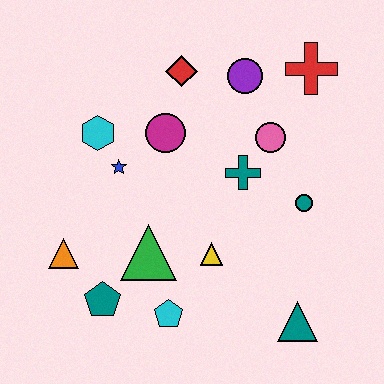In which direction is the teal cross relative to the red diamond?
The teal cross is below the red diamond.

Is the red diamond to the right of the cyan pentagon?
Yes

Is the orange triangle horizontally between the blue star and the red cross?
No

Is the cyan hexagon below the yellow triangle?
No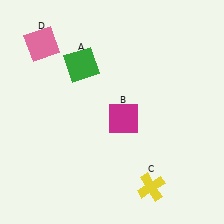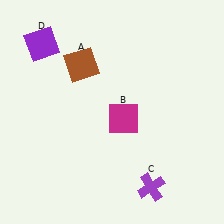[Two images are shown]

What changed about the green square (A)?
In Image 1, A is green. In Image 2, it changed to brown.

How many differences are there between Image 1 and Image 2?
There are 3 differences between the two images.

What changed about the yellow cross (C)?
In Image 1, C is yellow. In Image 2, it changed to purple.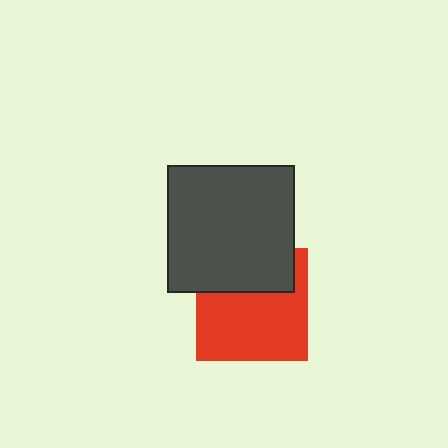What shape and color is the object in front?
The object in front is a dark gray square.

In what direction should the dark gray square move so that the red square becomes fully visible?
The dark gray square should move up. That is the shortest direction to clear the overlap and leave the red square fully visible.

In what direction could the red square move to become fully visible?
The red square could move down. That would shift it out from behind the dark gray square entirely.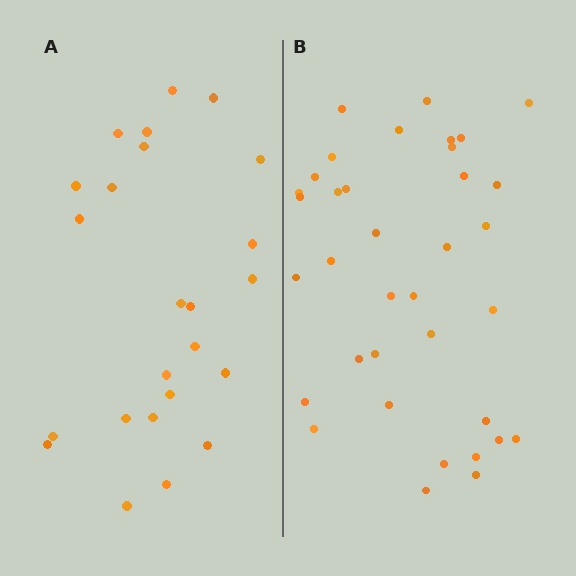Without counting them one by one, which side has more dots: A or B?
Region B (the right region) has more dots.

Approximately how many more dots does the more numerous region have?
Region B has roughly 12 or so more dots than region A.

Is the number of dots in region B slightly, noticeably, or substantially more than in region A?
Region B has substantially more. The ratio is roughly 1.5 to 1.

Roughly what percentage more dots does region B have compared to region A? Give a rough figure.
About 50% more.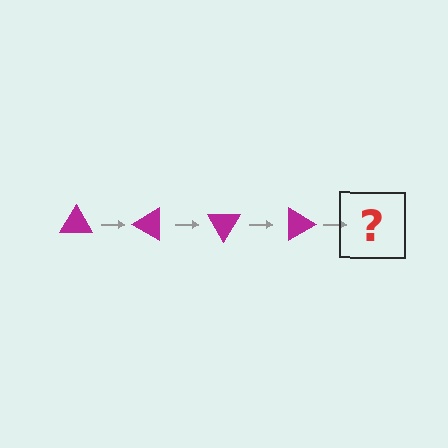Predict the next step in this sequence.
The next step is a magenta triangle rotated 120 degrees.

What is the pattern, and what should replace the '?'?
The pattern is that the triangle rotates 30 degrees each step. The '?' should be a magenta triangle rotated 120 degrees.